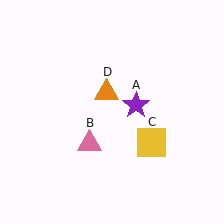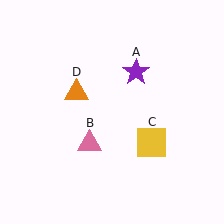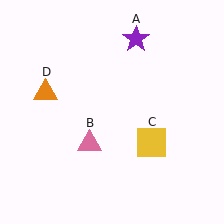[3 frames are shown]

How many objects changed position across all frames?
2 objects changed position: purple star (object A), orange triangle (object D).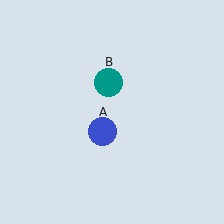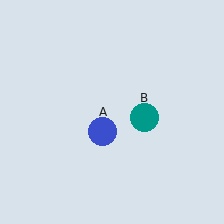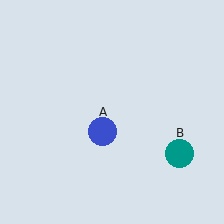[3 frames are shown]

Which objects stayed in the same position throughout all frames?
Blue circle (object A) remained stationary.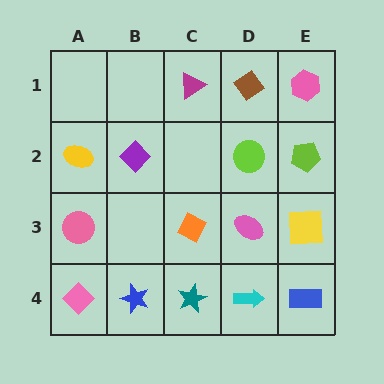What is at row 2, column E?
A lime pentagon.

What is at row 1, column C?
A magenta triangle.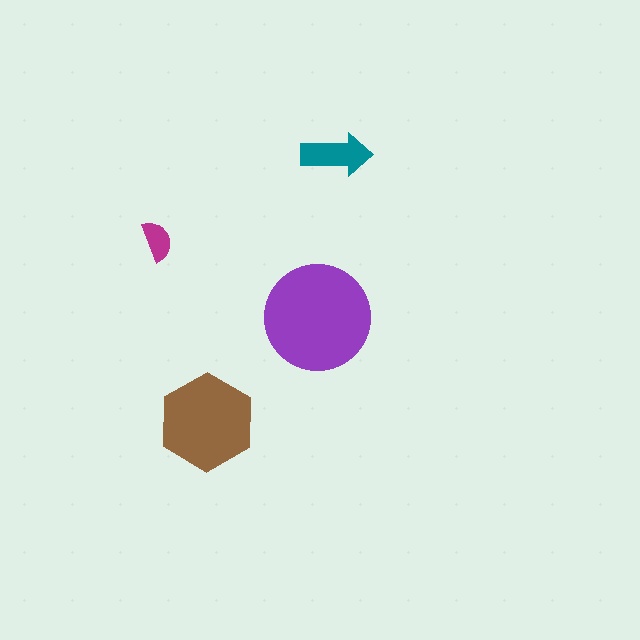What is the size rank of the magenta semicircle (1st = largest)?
4th.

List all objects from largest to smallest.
The purple circle, the brown hexagon, the teal arrow, the magenta semicircle.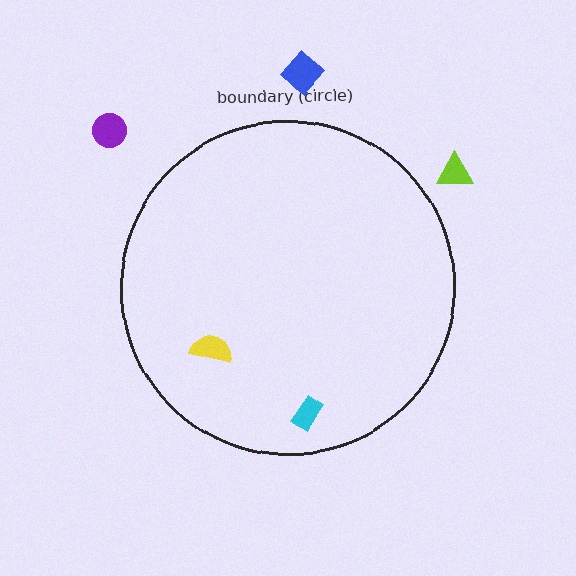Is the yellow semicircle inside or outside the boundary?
Inside.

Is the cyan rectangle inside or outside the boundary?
Inside.